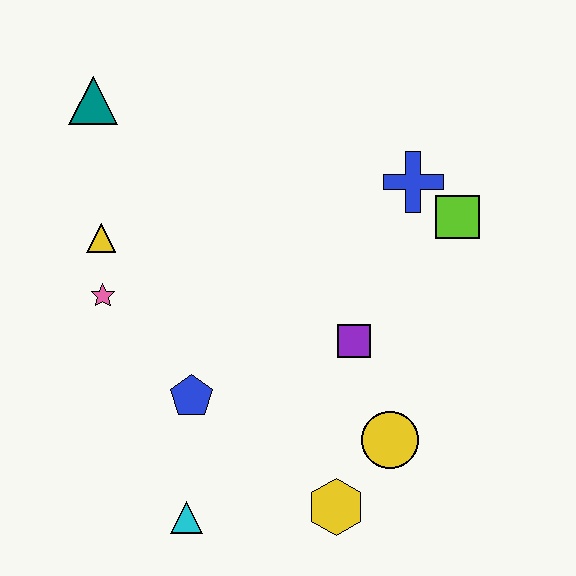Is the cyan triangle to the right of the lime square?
No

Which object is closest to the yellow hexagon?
The yellow circle is closest to the yellow hexagon.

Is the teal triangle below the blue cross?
No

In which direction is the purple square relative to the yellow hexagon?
The purple square is above the yellow hexagon.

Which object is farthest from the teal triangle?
The yellow hexagon is farthest from the teal triangle.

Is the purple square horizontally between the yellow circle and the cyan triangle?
Yes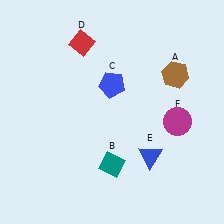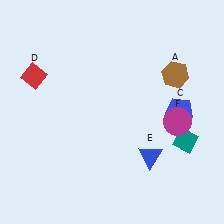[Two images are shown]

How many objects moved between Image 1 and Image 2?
3 objects moved between the two images.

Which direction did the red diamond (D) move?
The red diamond (D) moved left.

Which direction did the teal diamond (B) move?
The teal diamond (B) moved right.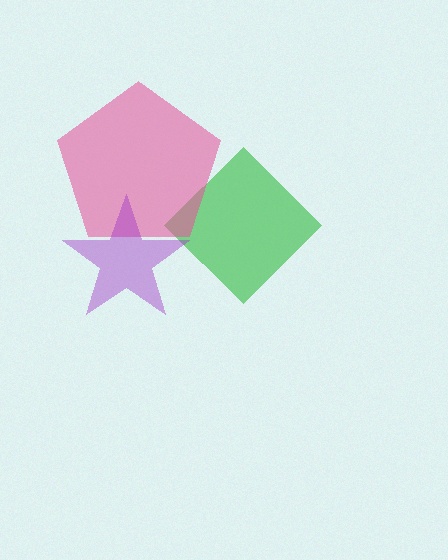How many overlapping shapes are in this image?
There are 3 overlapping shapes in the image.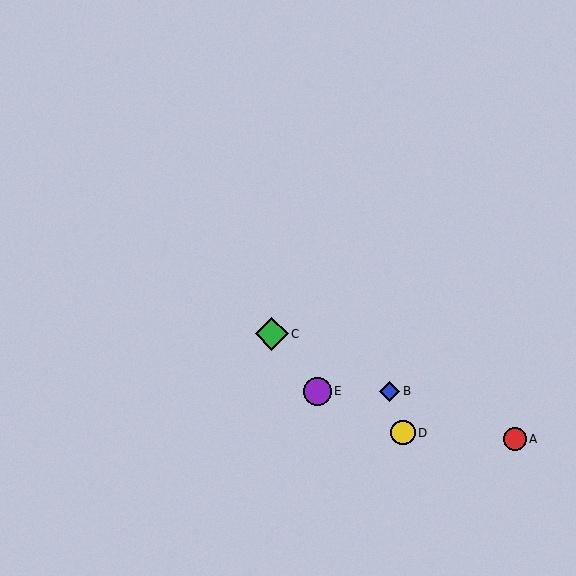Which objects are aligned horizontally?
Objects B, E are aligned horizontally.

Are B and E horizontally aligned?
Yes, both are at y≈391.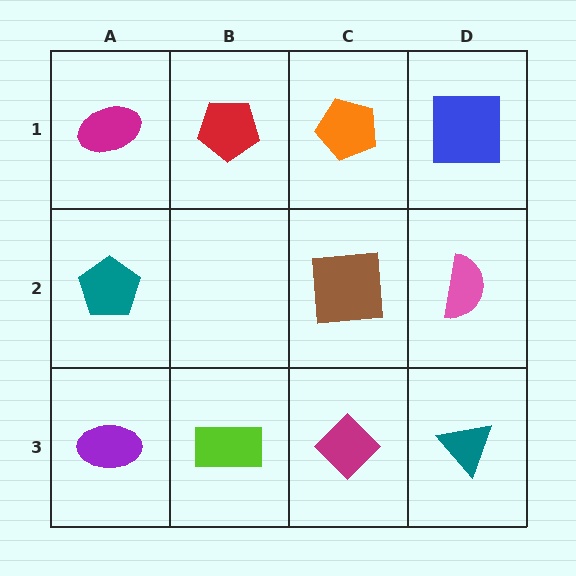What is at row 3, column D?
A teal triangle.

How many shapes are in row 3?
4 shapes.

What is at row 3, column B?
A lime rectangle.